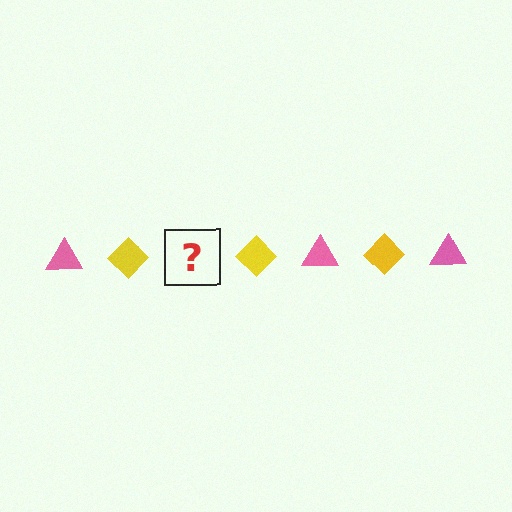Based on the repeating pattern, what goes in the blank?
The blank should be a pink triangle.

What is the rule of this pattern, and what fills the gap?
The rule is that the pattern alternates between pink triangle and yellow diamond. The gap should be filled with a pink triangle.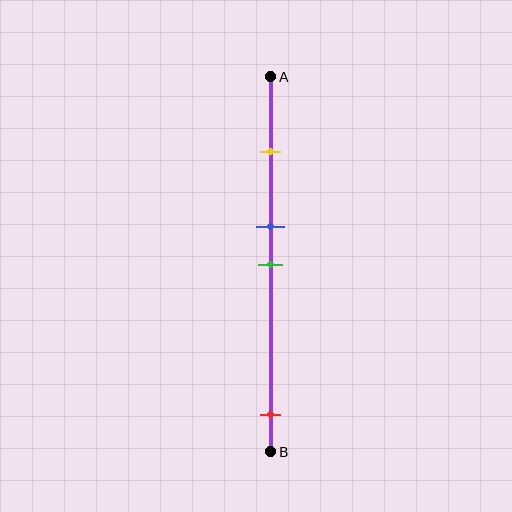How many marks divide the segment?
There are 4 marks dividing the segment.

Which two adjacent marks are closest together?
The blue and green marks are the closest adjacent pair.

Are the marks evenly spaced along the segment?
No, the marks are not evenly spaced.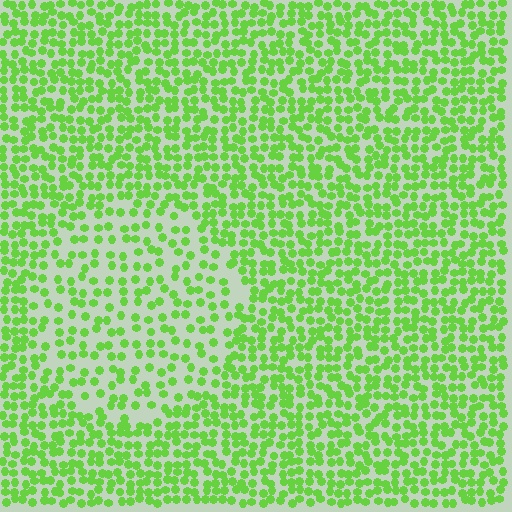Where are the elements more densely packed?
The elements are more densely packed outside the circle boundary.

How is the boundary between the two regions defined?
The boundary is defined by a change in element density (approximately 1.8x ratio). All elements are the same color, size, and shape.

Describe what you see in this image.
The image contains small lime elements arranged at two different densities. A circle-shaped region is visible where the elements are less densely packed than the surrounding area.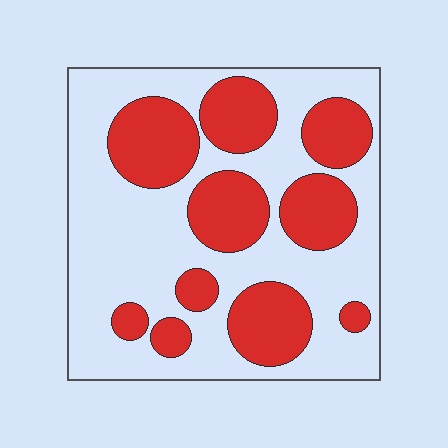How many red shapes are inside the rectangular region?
10.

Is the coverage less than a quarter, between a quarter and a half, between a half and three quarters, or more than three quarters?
Between a quarter and a half.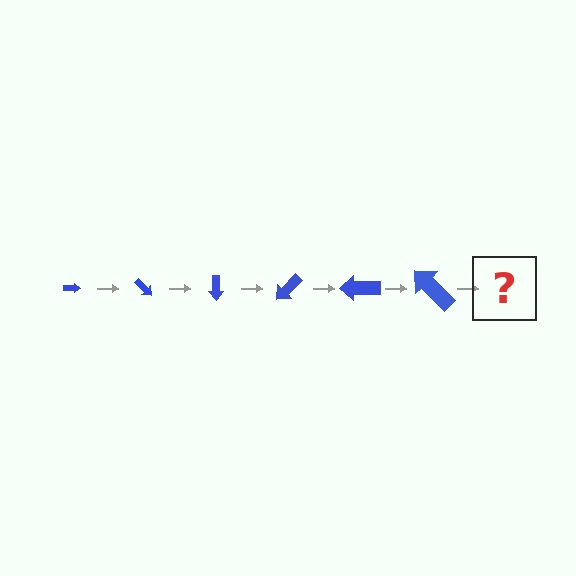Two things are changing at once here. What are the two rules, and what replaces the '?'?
The two rules are that the arrow grows larger each step and it rotates 45 degrees each step. The '?' should be an arrow, larger than the previous one and rotated 270 degrees from the start.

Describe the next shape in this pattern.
It should be an arrow, larger than the previous one and rotated 270 degrees from the start.